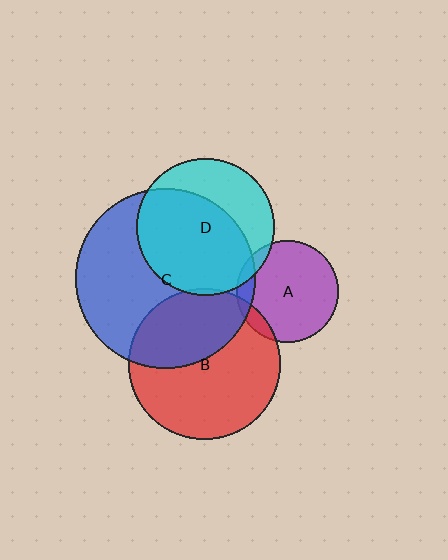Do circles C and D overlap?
Yes.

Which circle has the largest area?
Circle C (blue).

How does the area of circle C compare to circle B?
Approximately 1.4 times.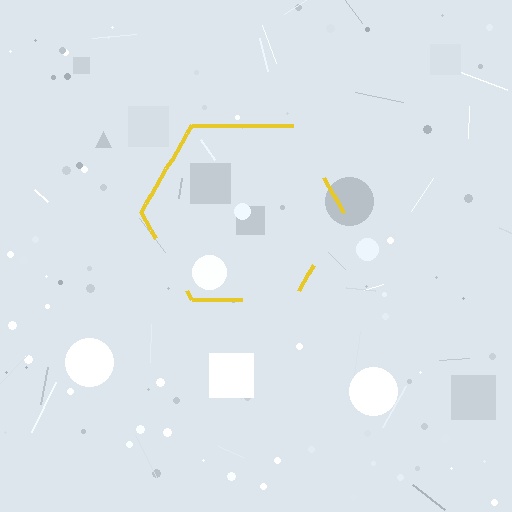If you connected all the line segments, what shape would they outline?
They would outline a hexagon.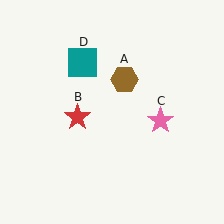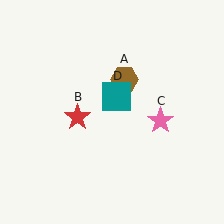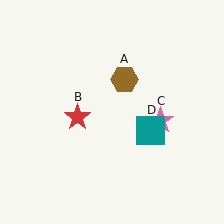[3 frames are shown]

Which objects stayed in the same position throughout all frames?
Brown hexagon (object A) and red star (object B) and pink star (object C) remained stationary.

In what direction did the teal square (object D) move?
The teal square (object D) moved down and to the right.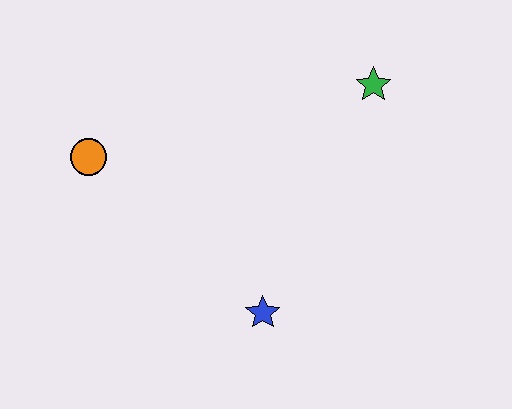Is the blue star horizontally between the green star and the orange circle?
Yes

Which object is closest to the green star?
The blue star is closest to the green star.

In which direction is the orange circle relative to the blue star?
The orange circle is to the left of the blue star.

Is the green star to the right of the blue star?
Yes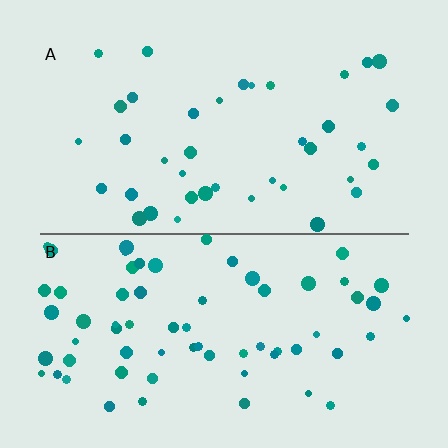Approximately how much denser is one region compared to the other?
Approximately 1.7× — region B over region A.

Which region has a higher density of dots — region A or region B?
B (the bottom).